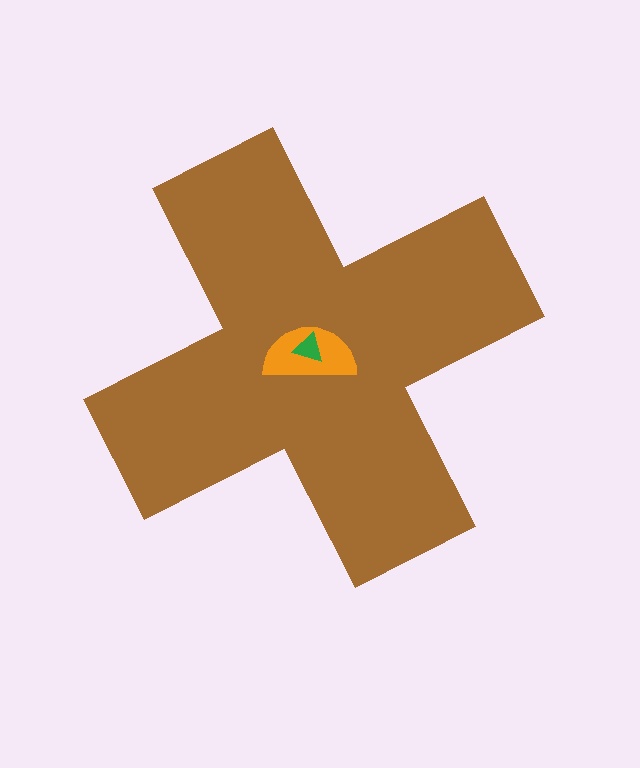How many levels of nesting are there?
3.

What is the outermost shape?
The brown cross.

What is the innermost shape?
The green triangle.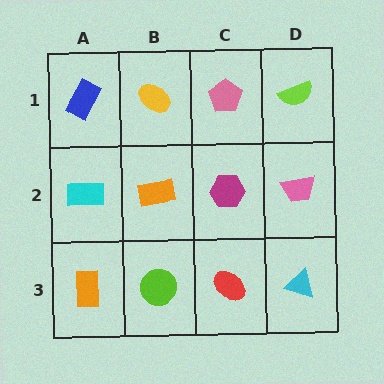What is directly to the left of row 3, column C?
A lime circle.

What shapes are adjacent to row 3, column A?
A cyan rectangle (row 2, column A), a lime circle (row 3, column B).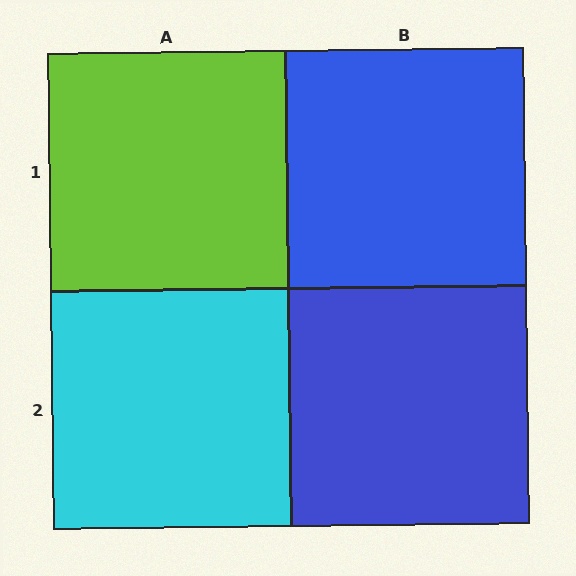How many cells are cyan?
1 cell is cyan.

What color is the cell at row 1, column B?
Blue.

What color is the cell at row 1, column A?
Lime.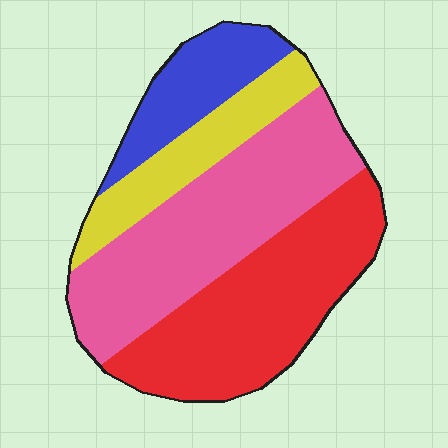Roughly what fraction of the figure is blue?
Blue takes up less than a sixth of the figure.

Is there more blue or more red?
Red.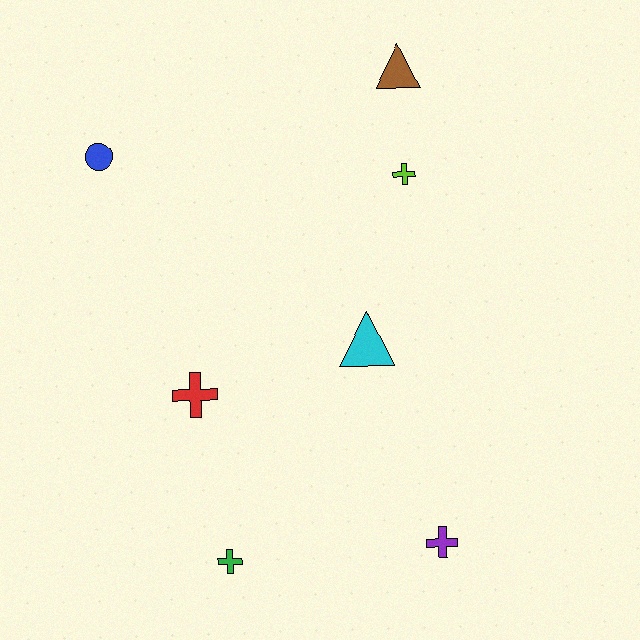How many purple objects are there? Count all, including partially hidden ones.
There is 1 purple object.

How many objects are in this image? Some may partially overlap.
There are 7 objects.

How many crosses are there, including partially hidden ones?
There are 4 crosses.